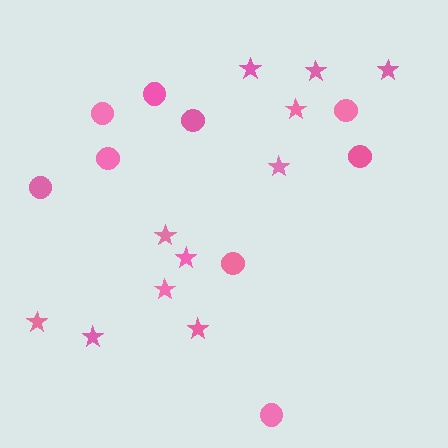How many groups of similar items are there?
There are 2 groups: one group of stars (11) and one group of circles (9).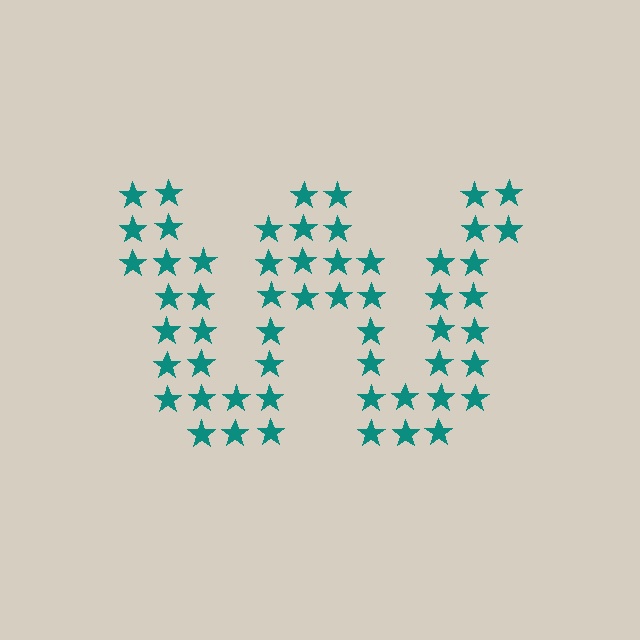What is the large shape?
The large shape is the letter W.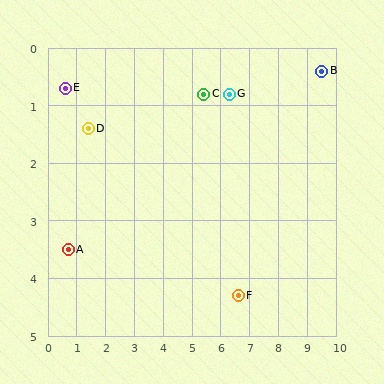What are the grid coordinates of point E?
Point E is at approximately (0.6, 0.7).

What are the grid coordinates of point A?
Point A is at approximately (0.7, 3.5).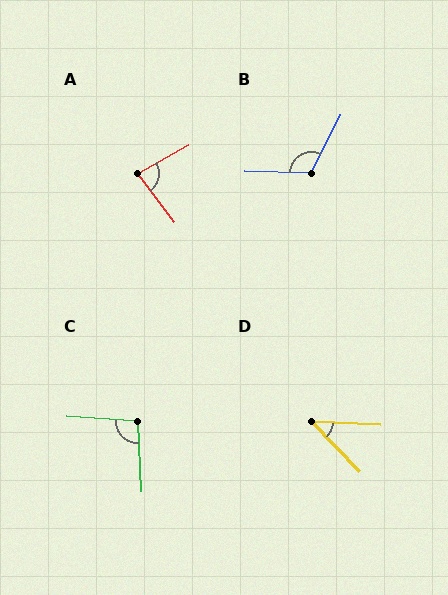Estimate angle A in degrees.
Approximately 83 degrees.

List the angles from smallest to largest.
D (43°), A (83°), C (97°), B (115°).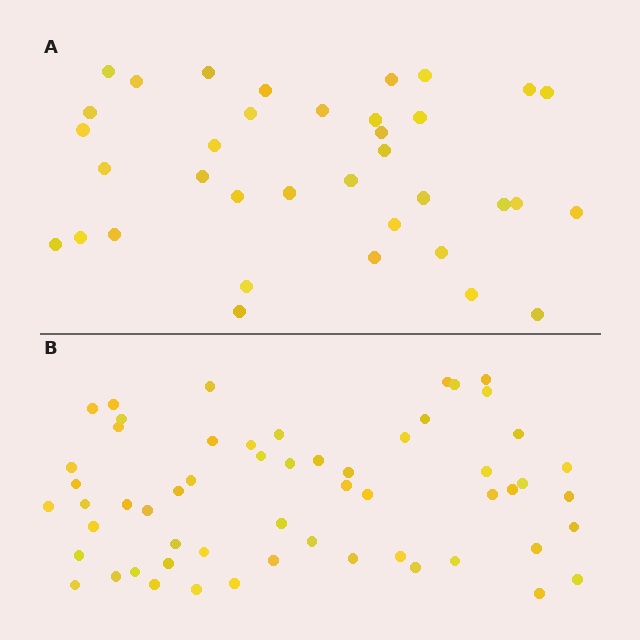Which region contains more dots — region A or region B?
Region B (the bottom region) has more dots.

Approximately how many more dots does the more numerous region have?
Region B has approximately 20 more dots than region A.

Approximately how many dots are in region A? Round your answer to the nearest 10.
About 40 dots. (The exact count is 36, which rounds to 40.)